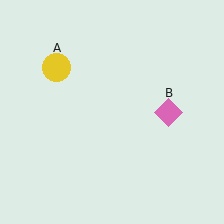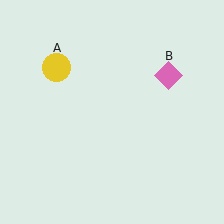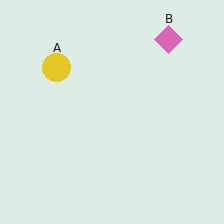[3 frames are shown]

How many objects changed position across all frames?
1 object changed position: pink diamond (object B).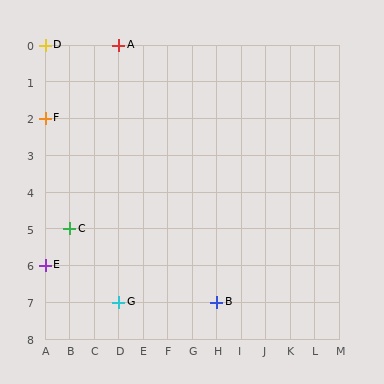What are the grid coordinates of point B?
Point B is at grid coordinates (H, 7).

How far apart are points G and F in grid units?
Points G and F are 3 columns and 5 rows apart (about 5.8 grid units diagonally).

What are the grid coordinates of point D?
Point D is at grid coordinates (A, 0).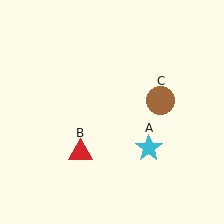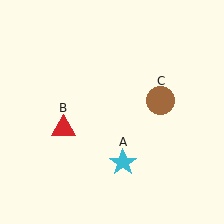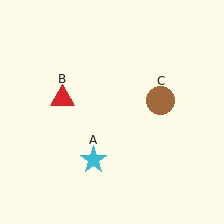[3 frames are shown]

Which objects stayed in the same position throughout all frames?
Brown circle (object C) remained stationary.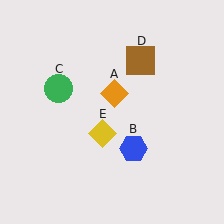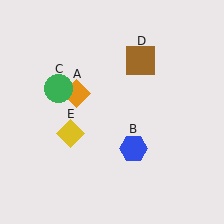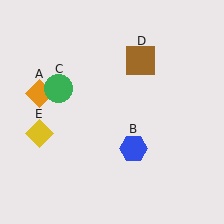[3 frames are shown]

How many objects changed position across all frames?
2 objects changed position: orange diamond (object A), yellow diamond (object E).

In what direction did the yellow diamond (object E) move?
The yellow diamond (object E) moved left.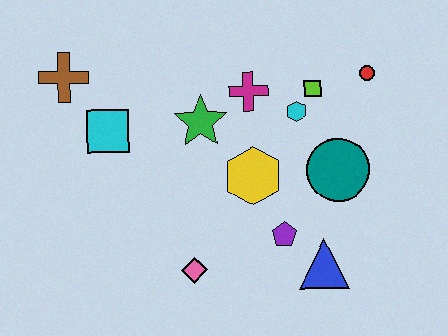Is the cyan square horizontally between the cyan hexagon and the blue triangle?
No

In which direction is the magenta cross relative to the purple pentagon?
The magenta cross is above the purple pentagon.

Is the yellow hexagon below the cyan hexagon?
Yes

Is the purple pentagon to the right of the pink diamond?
Yes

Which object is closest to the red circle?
The lime square is closest to the red circle.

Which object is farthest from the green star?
The blue triangle is farthest from the green star.